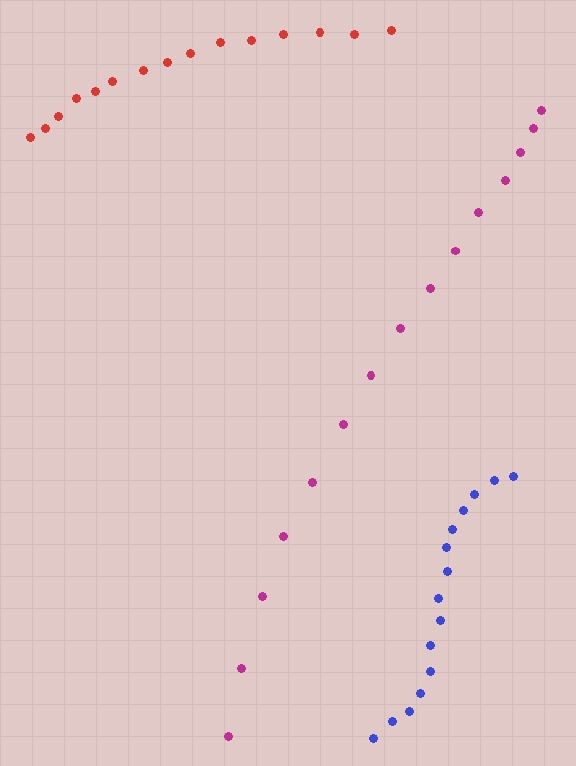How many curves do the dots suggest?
There are 3 distinct paths.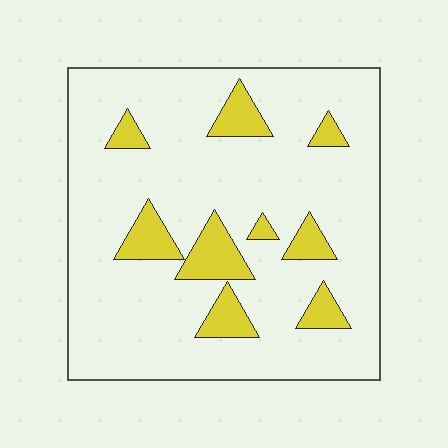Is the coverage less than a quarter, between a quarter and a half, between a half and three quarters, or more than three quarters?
Less than a quarter.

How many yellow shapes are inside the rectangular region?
9.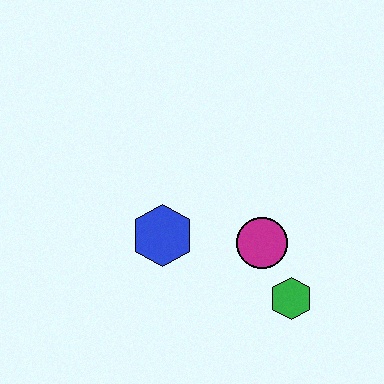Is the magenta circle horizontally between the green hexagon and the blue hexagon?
Yes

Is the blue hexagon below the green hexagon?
No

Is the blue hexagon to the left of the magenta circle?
Yes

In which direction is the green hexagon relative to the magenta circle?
The green hexagon is below the magenta circle.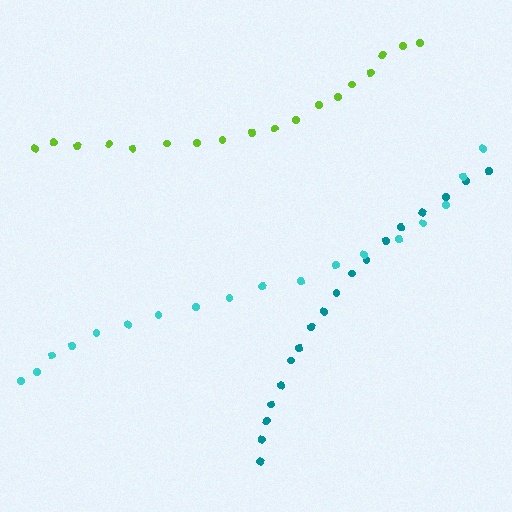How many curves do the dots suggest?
There are 3 distinct paths.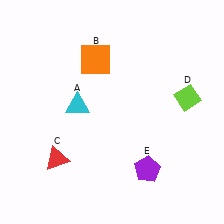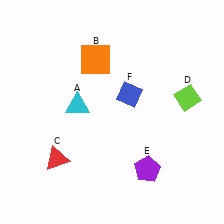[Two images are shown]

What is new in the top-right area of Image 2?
A blue diamond (F) was added in the top-right area of Image 2.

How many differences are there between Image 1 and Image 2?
There is 1 difference between the two images.